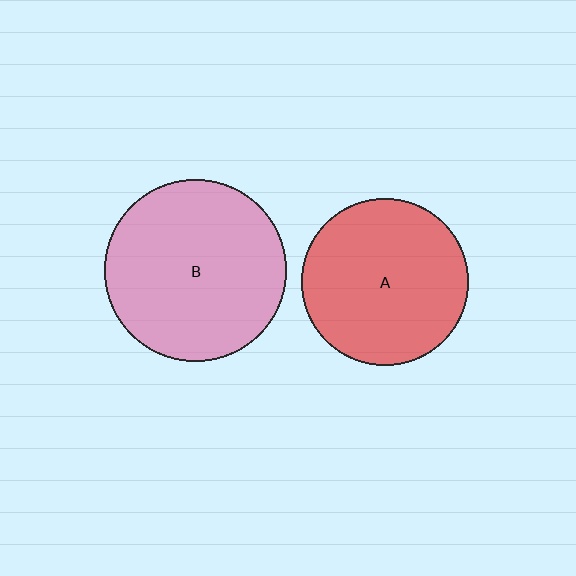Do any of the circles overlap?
No, none of the circles overlap.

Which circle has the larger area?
Circle B (pink).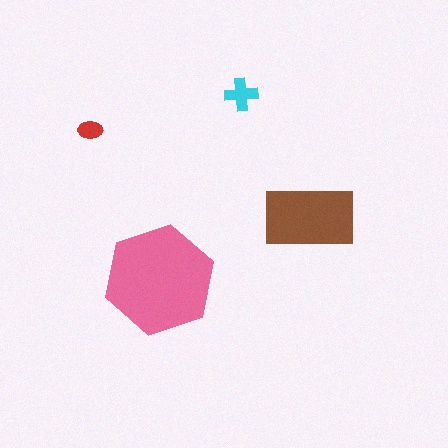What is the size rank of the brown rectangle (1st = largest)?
2nd.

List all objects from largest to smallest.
The pink hexagon, the brown rectangle, the cyan cross, the red ellipse.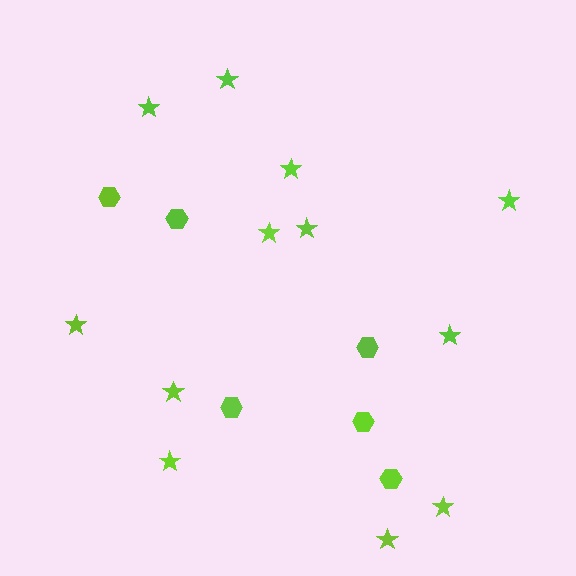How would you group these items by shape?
There are 2 groups: one group of hexagons (6) and one group of stars (12).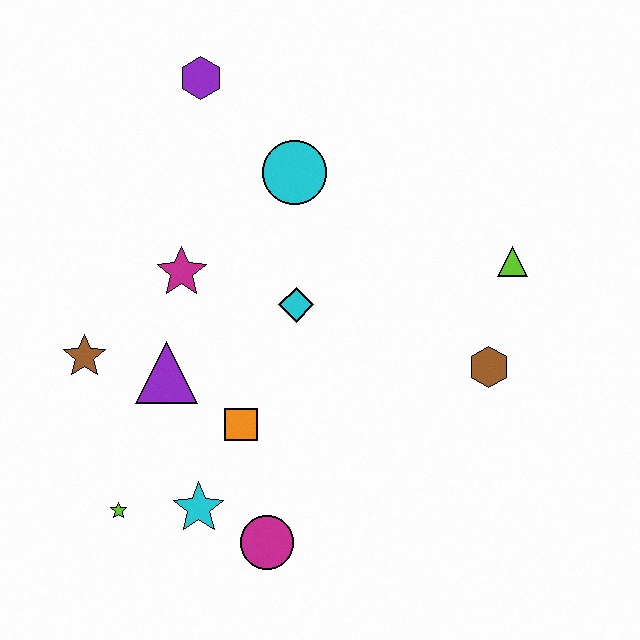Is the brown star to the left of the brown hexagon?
Yes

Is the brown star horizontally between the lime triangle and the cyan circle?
No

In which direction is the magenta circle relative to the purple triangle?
The magenta circle is below the purple triangle.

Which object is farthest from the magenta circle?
The purple hexagon is farthest from the magenta circle.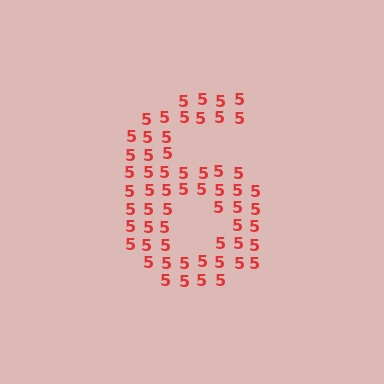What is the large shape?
The large shape is the digit 6.